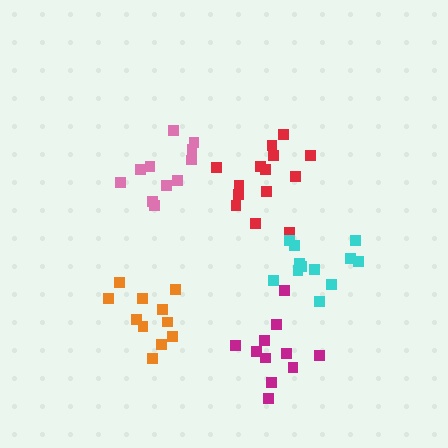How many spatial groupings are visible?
There are 5 spatial groupings.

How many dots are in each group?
Group 1: 14 dots, Group 2: 11 dots, Group 3: 12 dots, Group 4: 11 dots, Group 5: 11 dots (59 total).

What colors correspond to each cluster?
The clusters are colored: red, pink, cyan, magenta, orange.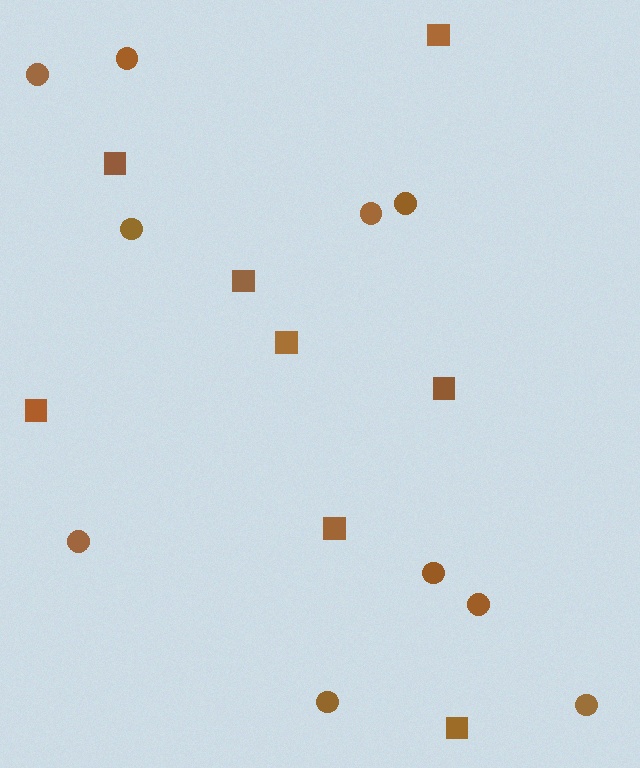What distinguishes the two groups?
There are 2 groups: one group of squares (8) and one group of circles (10).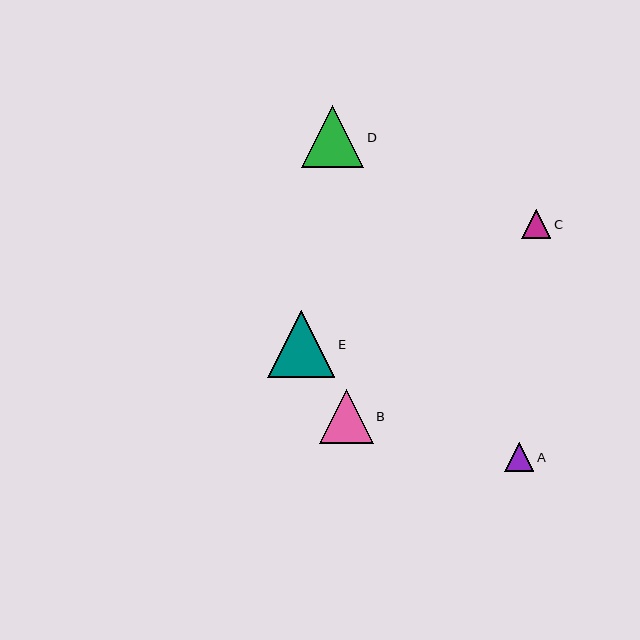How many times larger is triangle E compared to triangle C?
Triangle E is approximately 2.3 times the size of triangle C.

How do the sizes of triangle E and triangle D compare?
Triangle E and triangle D are approximately the same size.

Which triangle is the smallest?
Triangle A is the smallest with a size of approximately 29 pixels.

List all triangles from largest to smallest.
From largest to smallest: E, D, B, C, A.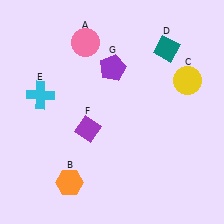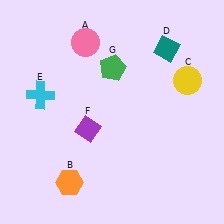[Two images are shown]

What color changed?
The pentagon (G) changed from purple in Image 1 to green in Image 2.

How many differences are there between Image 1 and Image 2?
There is 1 difference between the two images.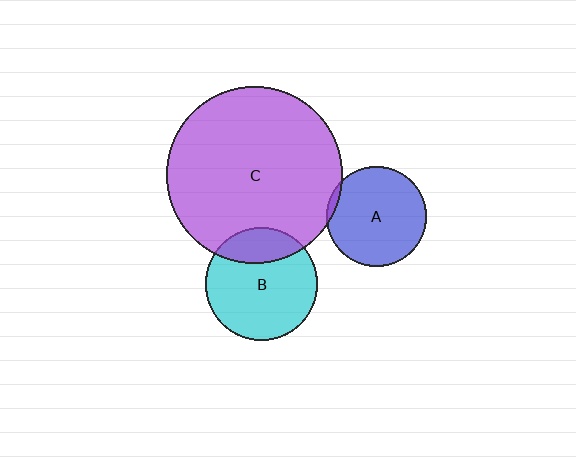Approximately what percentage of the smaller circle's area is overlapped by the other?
Approximately 20%.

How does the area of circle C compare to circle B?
Approximately 2.5 times.